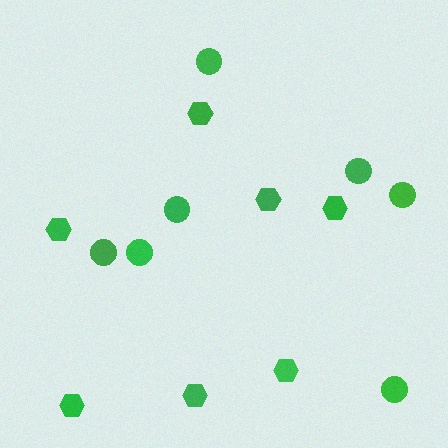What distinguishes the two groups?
There are 2 groups: one group of hexagons (7) and one group of circles (7).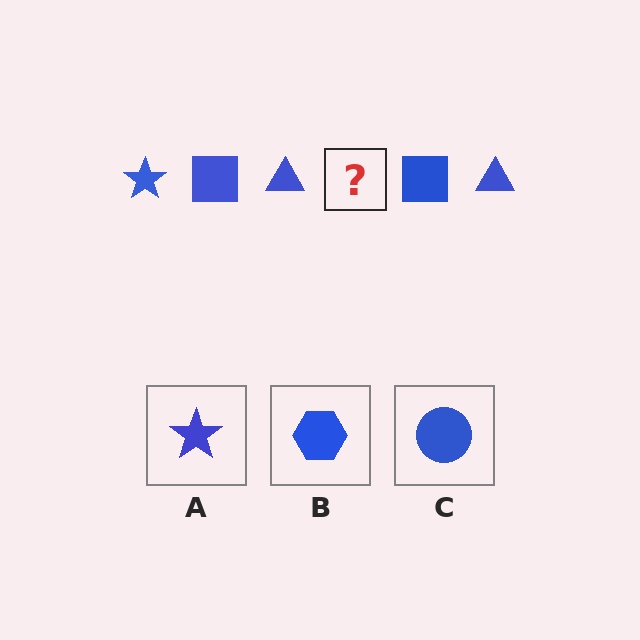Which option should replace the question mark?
Option A.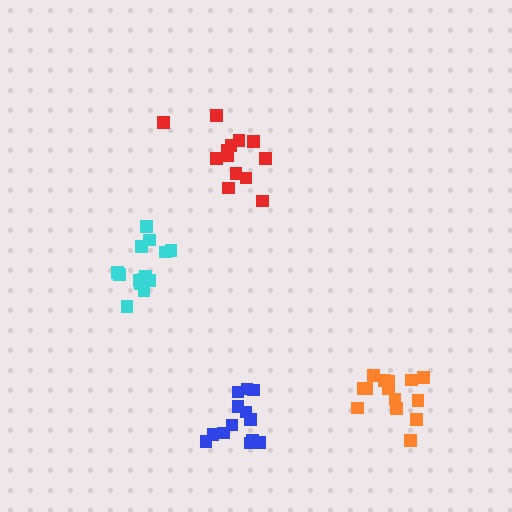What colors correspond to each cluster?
The clusters are colored: red, orange, blue, cyan.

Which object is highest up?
The red cluster is topmost.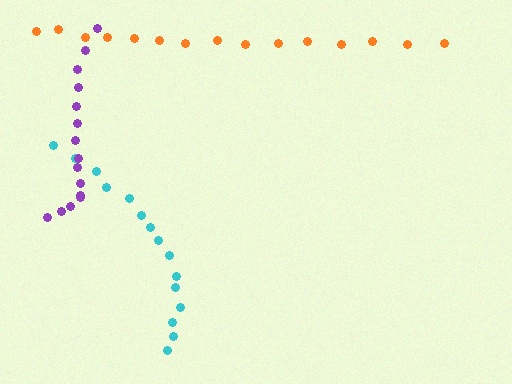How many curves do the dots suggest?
There are 3 distinct paths.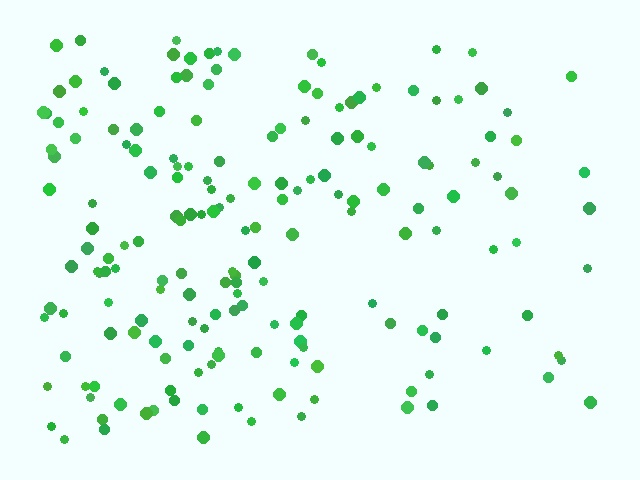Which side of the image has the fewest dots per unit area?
The right.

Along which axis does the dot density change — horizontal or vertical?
Horizontal.